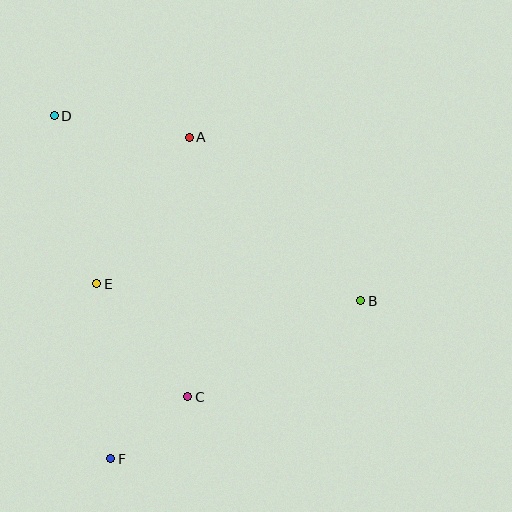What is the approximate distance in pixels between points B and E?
The distance between B and E is approximately 265 pixels.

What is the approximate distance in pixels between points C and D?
The distance between C and D is approximately 311 pixels.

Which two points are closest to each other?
Points C and F are closest to each other.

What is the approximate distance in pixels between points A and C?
The distance between A and C is approximately 259 pixels.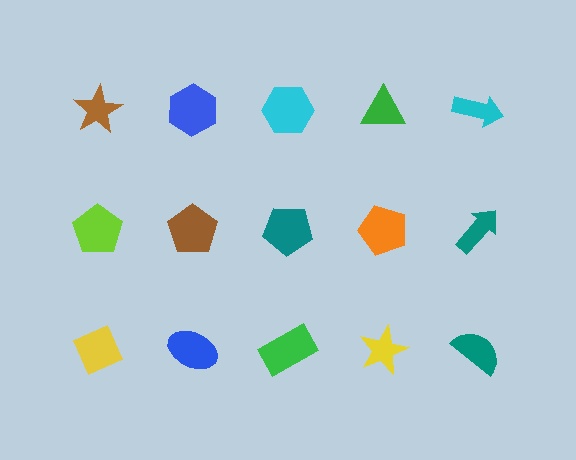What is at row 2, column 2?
A brown pentagon.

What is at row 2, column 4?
An orange pentagon.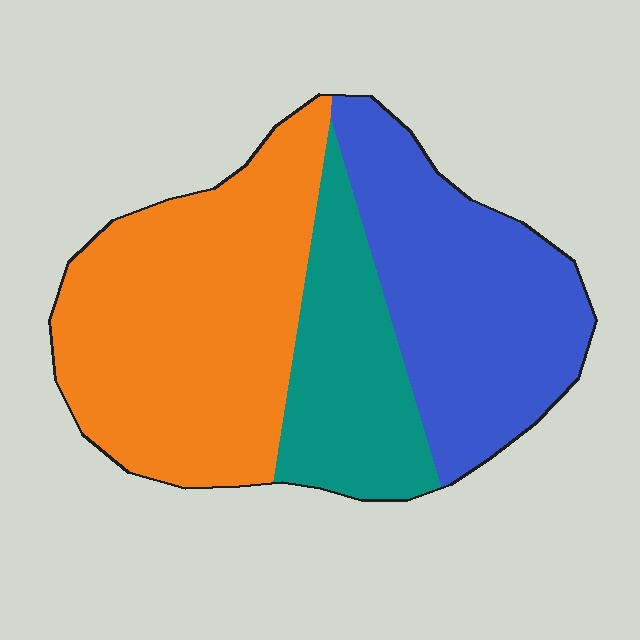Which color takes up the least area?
Teal, at roughly 20%.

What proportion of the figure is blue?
Blue takes up about one third (1/3) of the figure.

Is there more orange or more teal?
Orange.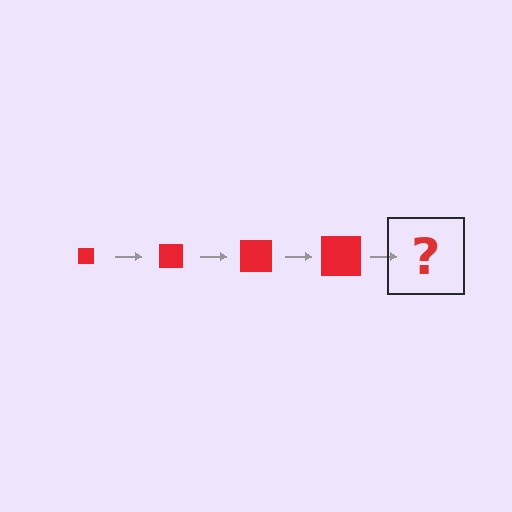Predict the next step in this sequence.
The next step is a red square, larger than the previous one.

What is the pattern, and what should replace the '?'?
The pattern is that the square gets progressively larger each step. The '?' should be a red square, larger than the previous one.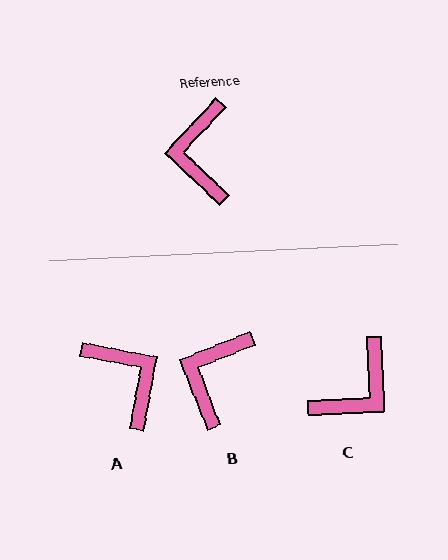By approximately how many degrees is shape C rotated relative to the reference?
Approximately 136 degrees counter-clockwise.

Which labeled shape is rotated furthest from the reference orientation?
A, about 147 degrees away.